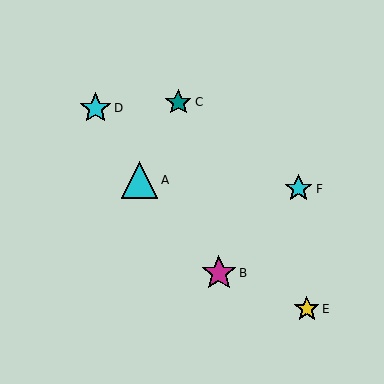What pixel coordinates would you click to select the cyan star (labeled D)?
Click at (95, 108) to select the cyan star D.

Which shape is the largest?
The cyan triangle (labeled A) is the largest.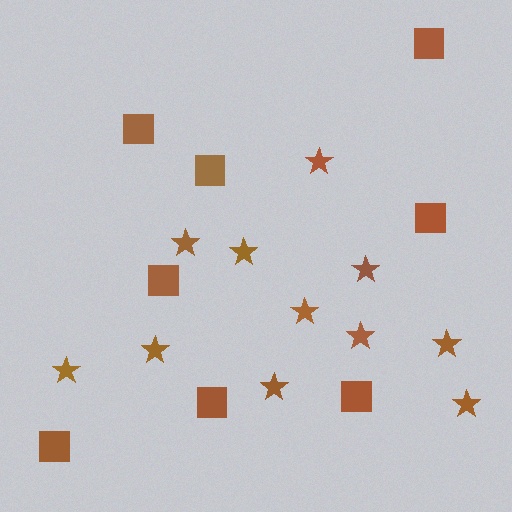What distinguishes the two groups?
There are 2 groups: one group of stars (11) and one group of squares (8).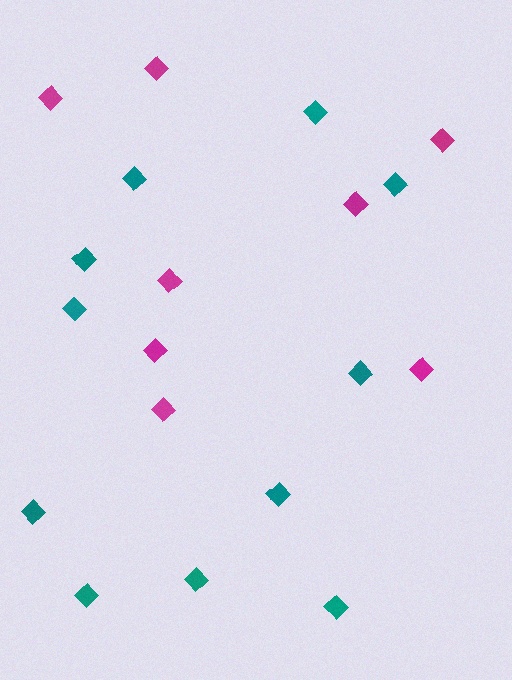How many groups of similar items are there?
There are 2 groups: one group of magenta diamonds (8) and one group of teal diamonds (11).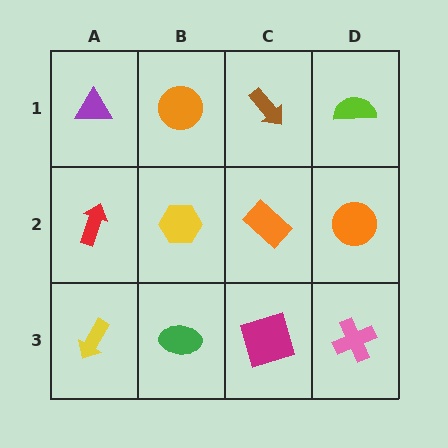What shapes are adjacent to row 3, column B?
A yellow hexagon (row 2, column B), a yellow arrow (row 3, column A), a magenta square (row 3, column C).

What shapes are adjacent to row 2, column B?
An orange circle (row 1, column B), a green ellipse (row 3, column B), a red arrow (row 2, column A), an orange rectangle (row 2, column C).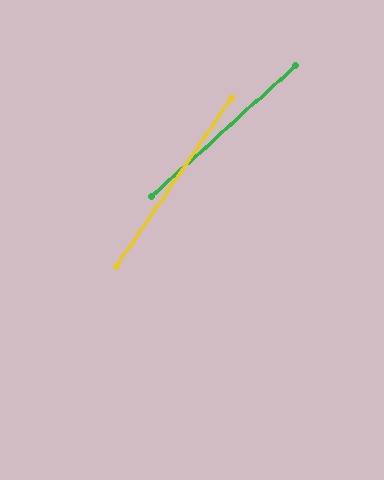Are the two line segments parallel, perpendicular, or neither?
Neither parallel nor perpendicular — they differ by about 13°.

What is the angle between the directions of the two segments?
Approximately 13 degrees.